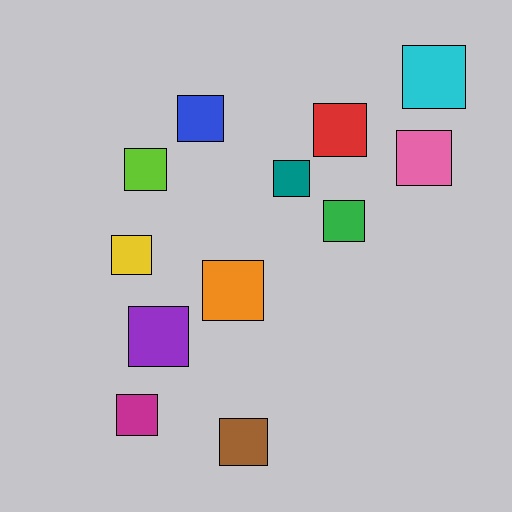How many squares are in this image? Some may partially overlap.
There are 12 squares.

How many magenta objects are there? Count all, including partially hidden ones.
There is 1 magenta object.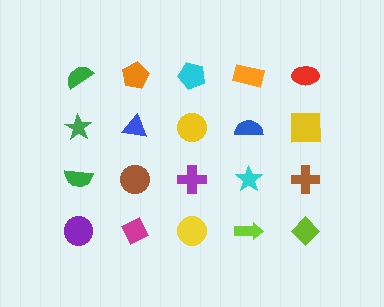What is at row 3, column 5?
A brown cross.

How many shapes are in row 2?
5 shapes.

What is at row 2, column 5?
A yellow square.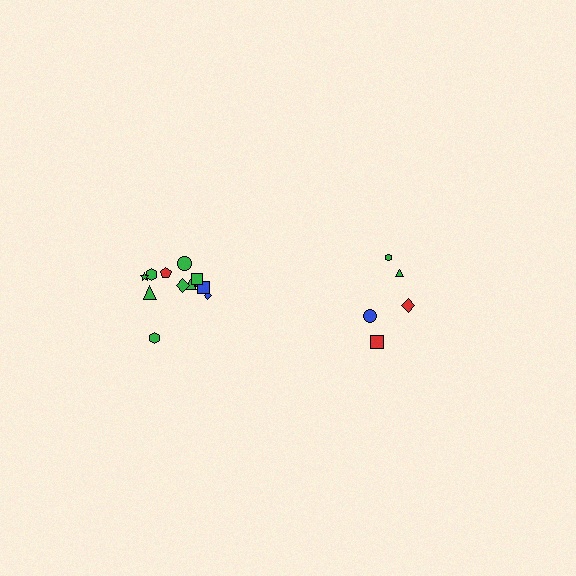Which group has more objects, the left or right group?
The left group.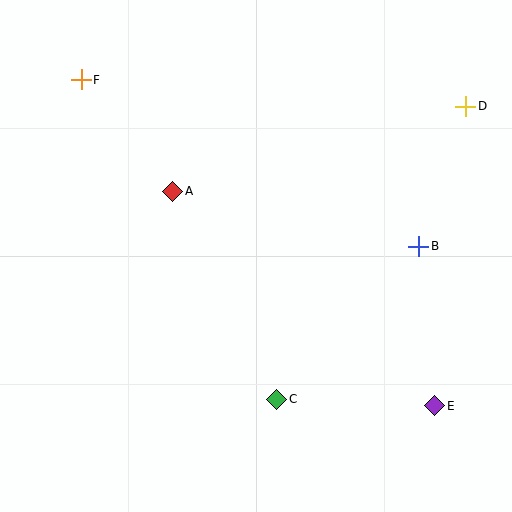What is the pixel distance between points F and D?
The distance between F and D is 385 pixels.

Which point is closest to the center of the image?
Point A at (173, 191) is closest to the center.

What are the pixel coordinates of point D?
Point D is at (466, 106).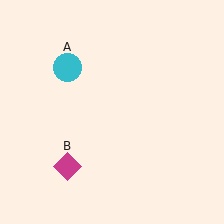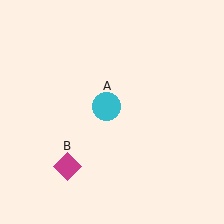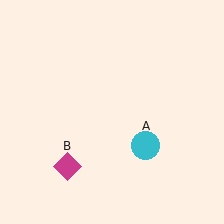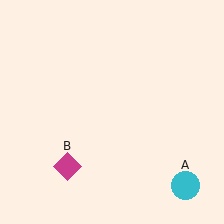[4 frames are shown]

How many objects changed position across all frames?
1 object changed position: cyan circle (object A).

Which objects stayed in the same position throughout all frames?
Magenta diamond (object B) remained stationary.